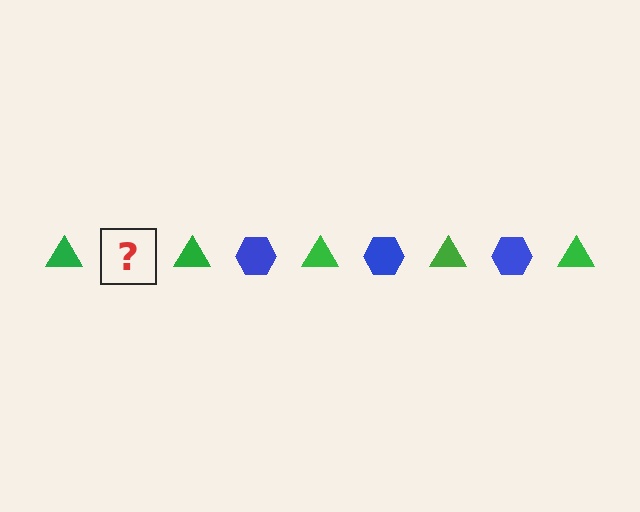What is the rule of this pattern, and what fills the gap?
The rule is that the pattern alternates between green triangle and blue hexagon. The gap should be filled with a blue hexagon.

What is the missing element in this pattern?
The missing element is a blue hexagon.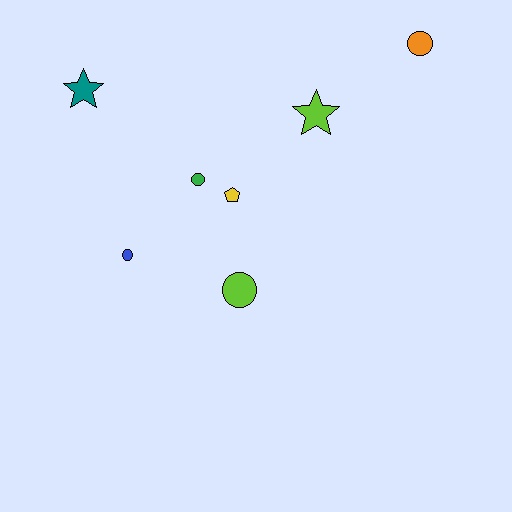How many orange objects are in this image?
There is 1 orange object.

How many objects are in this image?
There are 7 objects.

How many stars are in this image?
There are 2 stars.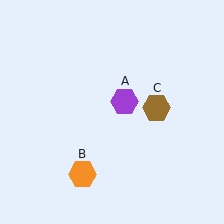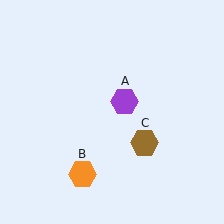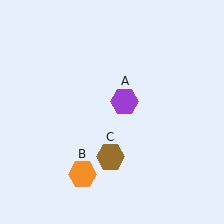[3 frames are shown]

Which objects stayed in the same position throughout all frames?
Purple hexagon (object A) and orange hexagon (object B) remained stationary.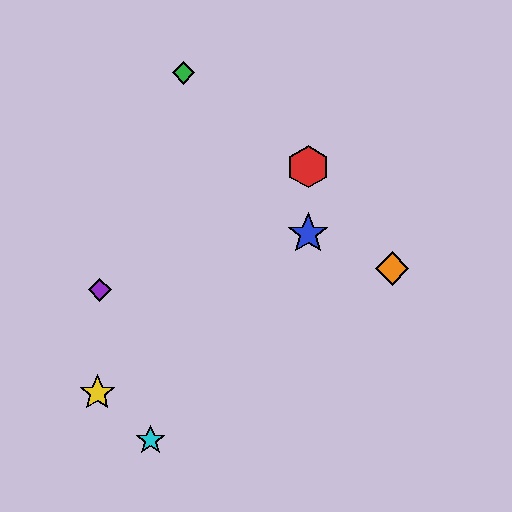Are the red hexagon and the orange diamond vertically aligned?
No, the red hexagon is at x≈308 and the orange diamond is at x≈392.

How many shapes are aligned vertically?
2 shapes (the red hexagon, the blue star) are aligned vertically.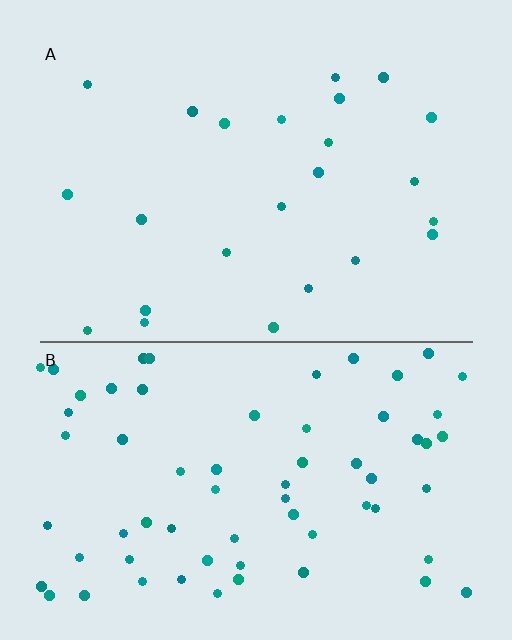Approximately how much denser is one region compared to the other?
Approximately 2.8× — region B over region A.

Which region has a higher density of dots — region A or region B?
B (the bottom).